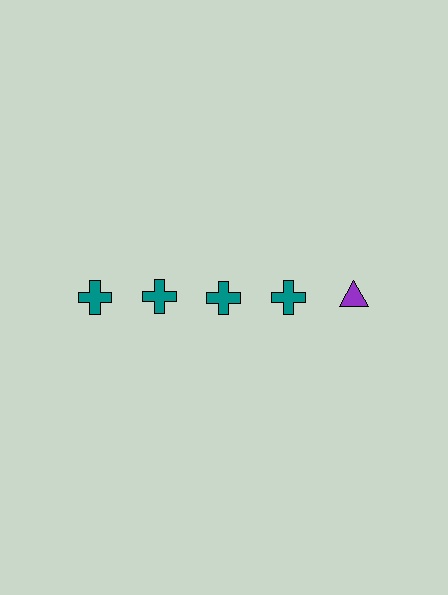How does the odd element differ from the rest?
It differs in both color (purple instead of teal) and shape (triangle instead of cross).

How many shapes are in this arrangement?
There are 5 shapes arranged in a grid pattern.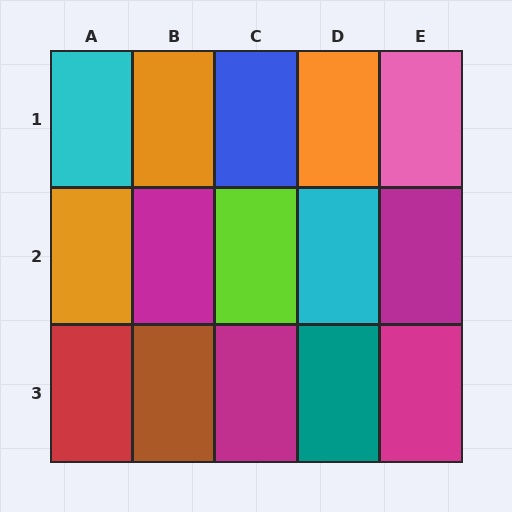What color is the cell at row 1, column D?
Orange.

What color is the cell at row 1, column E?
Pink.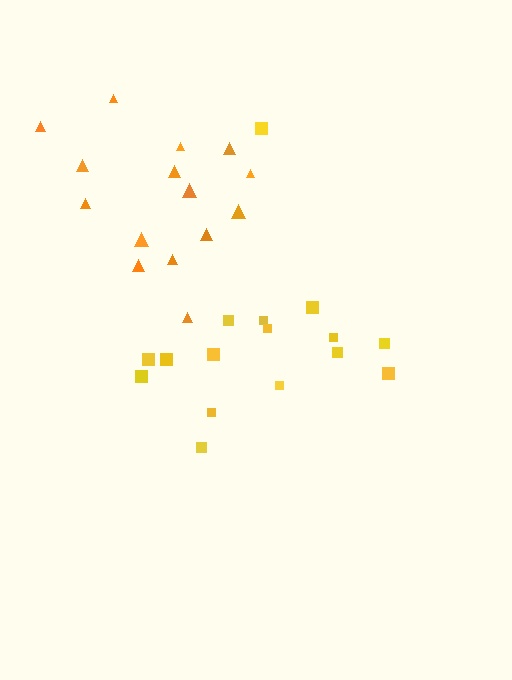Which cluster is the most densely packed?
Yellow.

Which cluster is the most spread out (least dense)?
Orange.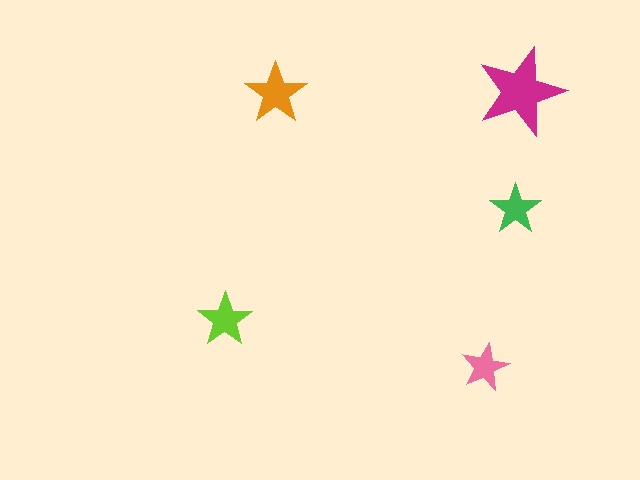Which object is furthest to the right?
The magenta star is rightmost.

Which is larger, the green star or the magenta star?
The magenta one.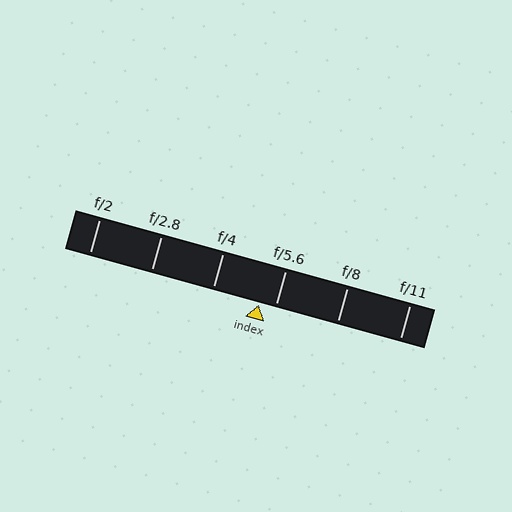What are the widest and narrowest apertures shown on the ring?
The widest aperture shown is f/2 and the narrowest is f/11.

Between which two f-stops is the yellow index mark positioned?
The index mark is between f/4 and f/5.6.